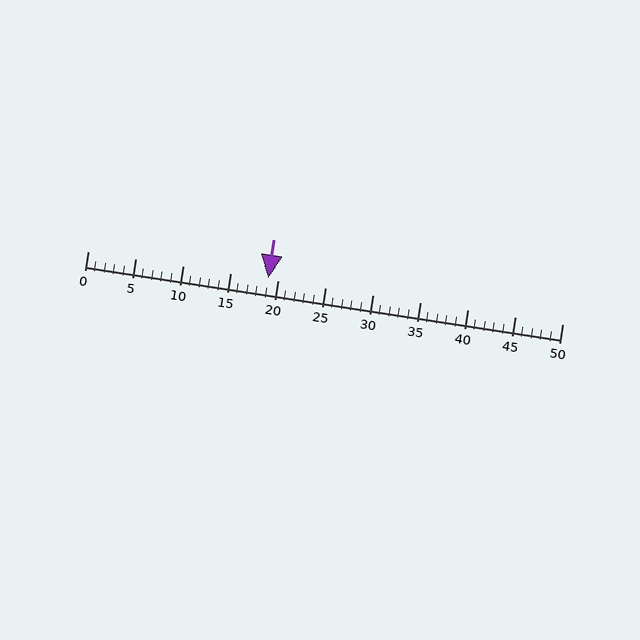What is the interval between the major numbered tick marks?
The major tick marks are spaced 5 units apart.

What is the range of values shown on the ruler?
The ruler shows values from 0 to 50.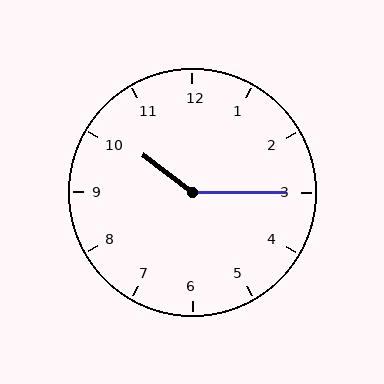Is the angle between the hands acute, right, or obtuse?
It is obtuse.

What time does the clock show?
10:15.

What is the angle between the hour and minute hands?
Approximately 142 degrees.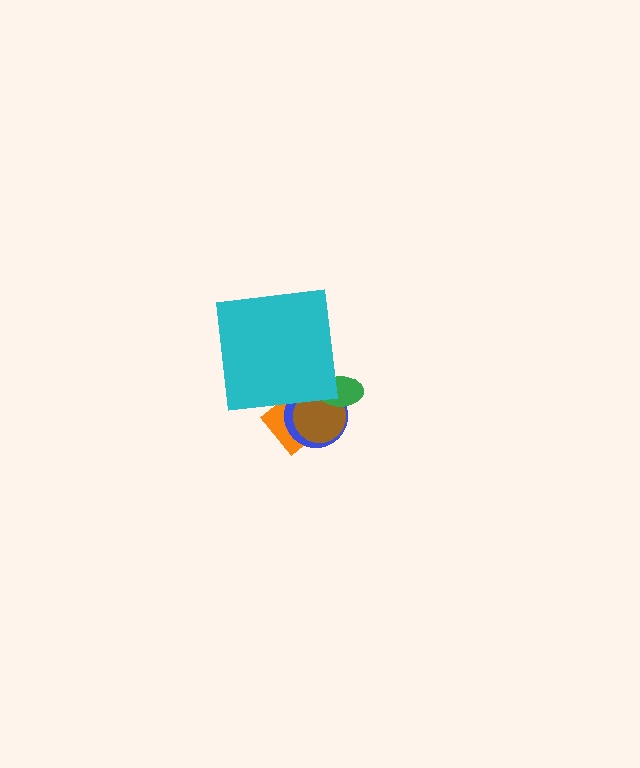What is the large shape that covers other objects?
A cyan square.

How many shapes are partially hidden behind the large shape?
4 shapes are partially hidden.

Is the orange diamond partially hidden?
Yes, the orange diamond is partially hidden behind the cyan square.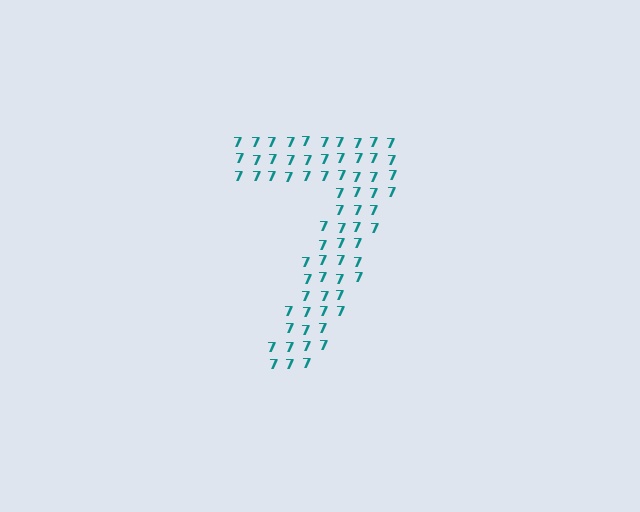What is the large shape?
The large shape is the digit 7.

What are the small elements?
The small elements are digit 7's.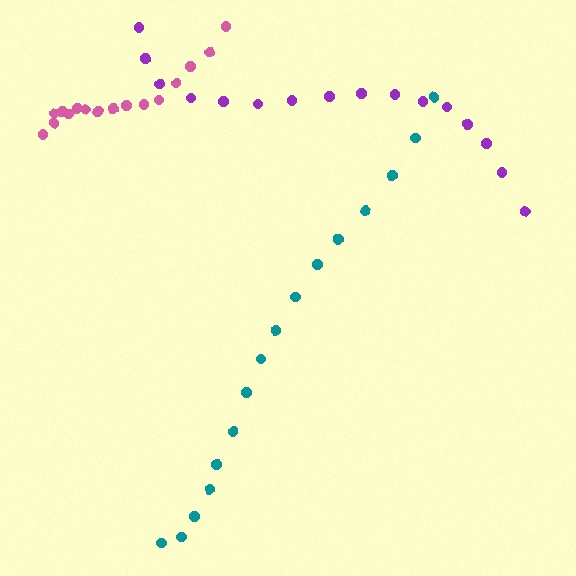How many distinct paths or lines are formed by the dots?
There are 3 distinct paths.